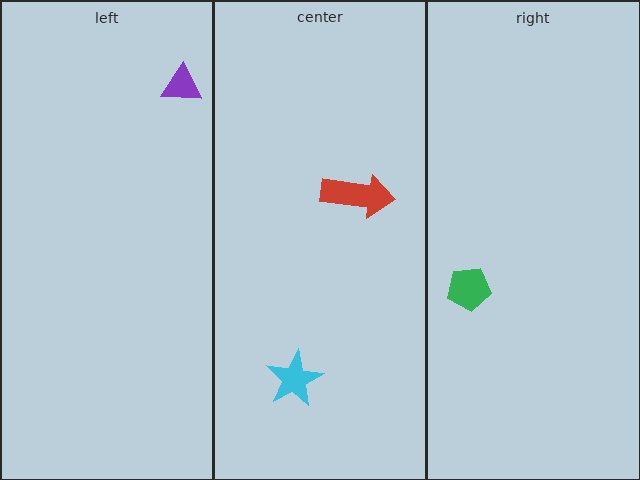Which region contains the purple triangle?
The left region.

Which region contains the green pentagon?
The right region.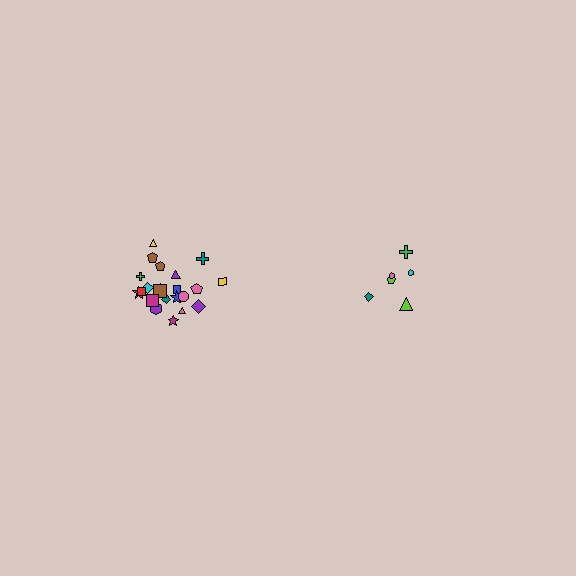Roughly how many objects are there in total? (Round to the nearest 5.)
Roughly 30 objects in total.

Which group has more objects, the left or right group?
The left group.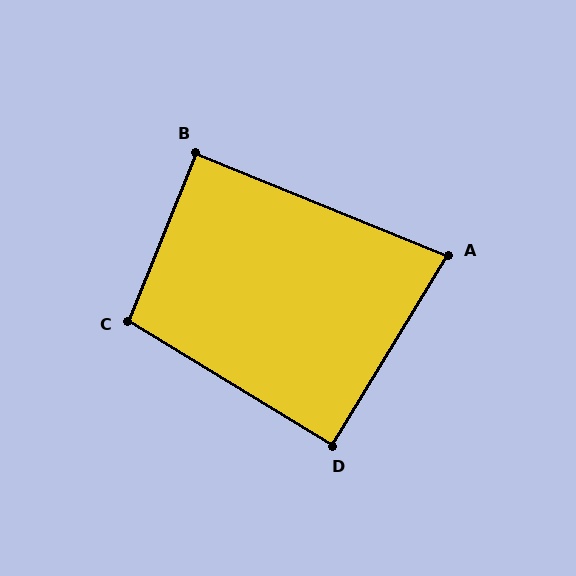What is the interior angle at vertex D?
Approximately 90 degrees (approximately right).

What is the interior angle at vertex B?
Approximately 90 degrees (approximately right).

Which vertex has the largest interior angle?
C, at approximately 99 degrees.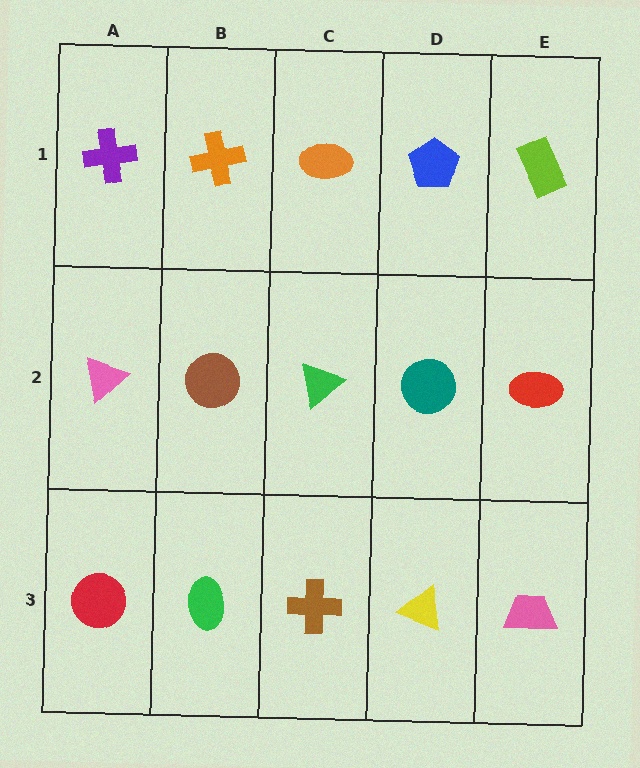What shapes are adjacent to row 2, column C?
An orange ellipse (row 1, column C), a brown cross (row 3, column C), a brown circle (row 2, column B), a teal circle (row 2, column D).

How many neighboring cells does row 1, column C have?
3.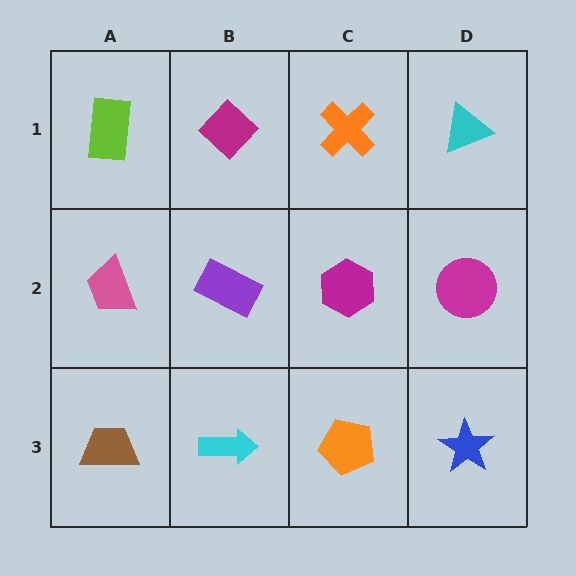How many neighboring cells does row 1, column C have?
3.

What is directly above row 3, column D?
A magenta circle.